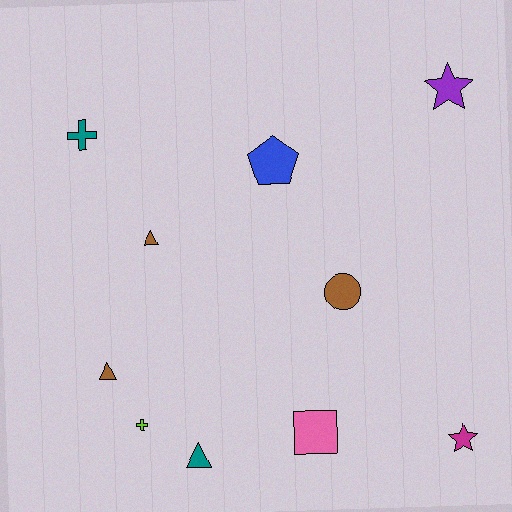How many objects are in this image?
There are 10 objects.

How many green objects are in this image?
There are no green objects.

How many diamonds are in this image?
There are no diamonds.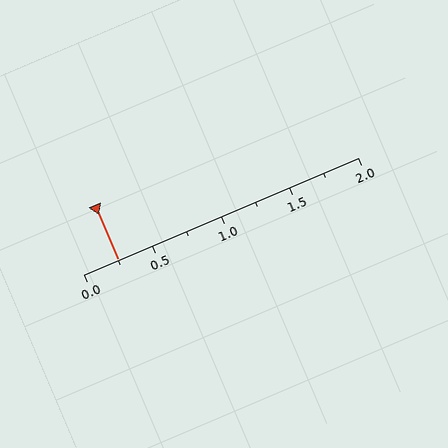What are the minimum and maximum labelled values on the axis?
The axis runs from 0.0 to 2.0.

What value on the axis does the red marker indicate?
The marker indicates approximately 0.25.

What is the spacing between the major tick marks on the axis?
The major ticks are spaced 0.5 apart.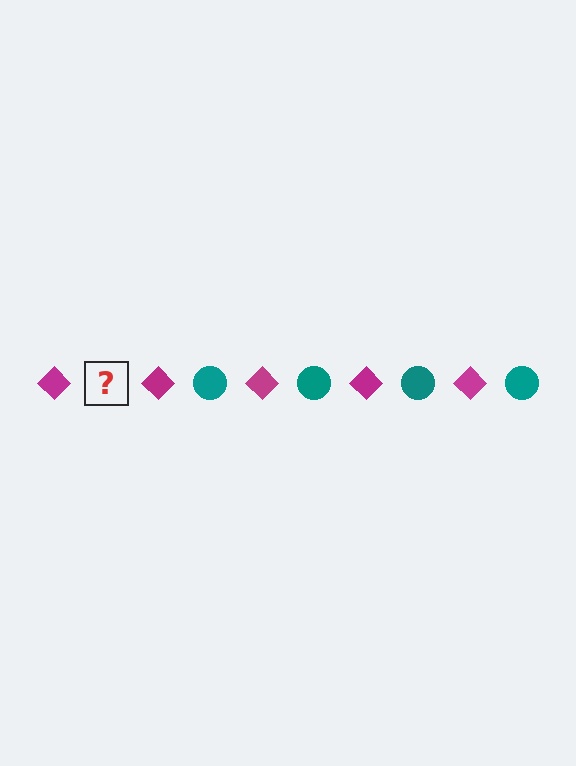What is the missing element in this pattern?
The missing element is a teal circle.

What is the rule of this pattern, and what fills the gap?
The rule is that the pattern alternates between magenta diamond and teal circle. The gap should be filled with a teal circle.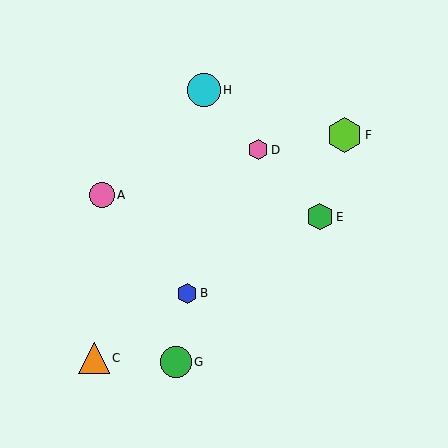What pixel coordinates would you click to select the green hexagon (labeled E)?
Click at (320, 217) to select the green hexagon E.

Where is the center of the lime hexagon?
The center of the lime hexagon is at (345, 135).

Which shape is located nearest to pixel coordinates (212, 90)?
The cyan circle (labeled H) at (204, 90) is nearest to that location.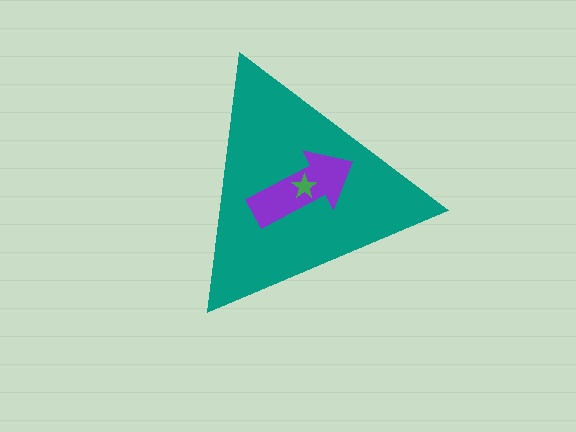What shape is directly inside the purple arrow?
The green star.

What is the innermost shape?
The green star.